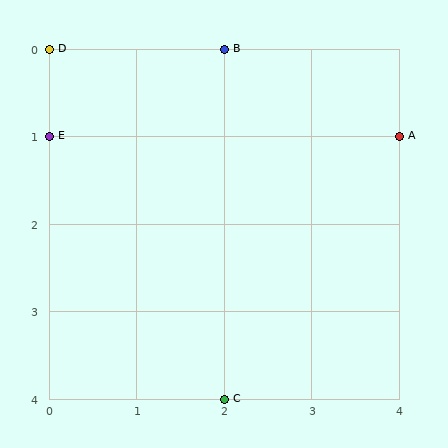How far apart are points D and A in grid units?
Points D and A are 4 columns and 1 row apart (about 4.1 grid units diagonally).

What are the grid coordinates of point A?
Point A is at grid coordinates (4, 1).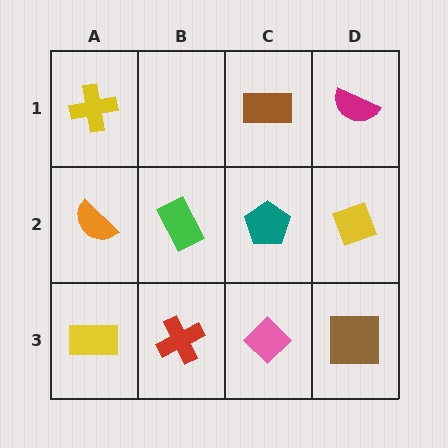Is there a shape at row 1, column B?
No, that cell is empty.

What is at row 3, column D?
A brown square.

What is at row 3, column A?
A yellow rectangle.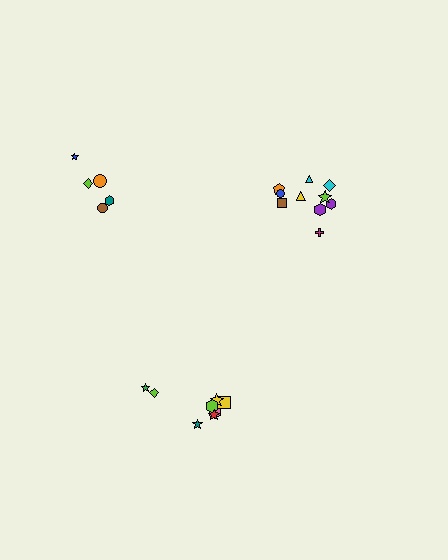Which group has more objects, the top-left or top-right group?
The top-right group.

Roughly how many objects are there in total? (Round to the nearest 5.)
Roughly 25 objects in total.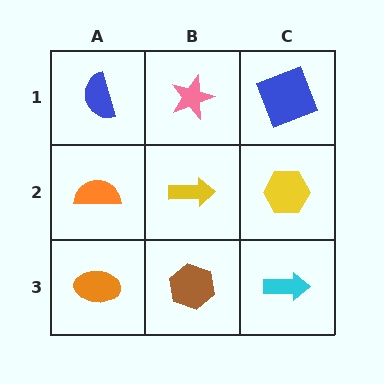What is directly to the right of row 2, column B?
A yellow hexagon.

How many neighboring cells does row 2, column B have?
4.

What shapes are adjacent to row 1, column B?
A yellow arrow (row 2, column B), a blue semicircle (row 1, column A), a blue square (row 1, column C).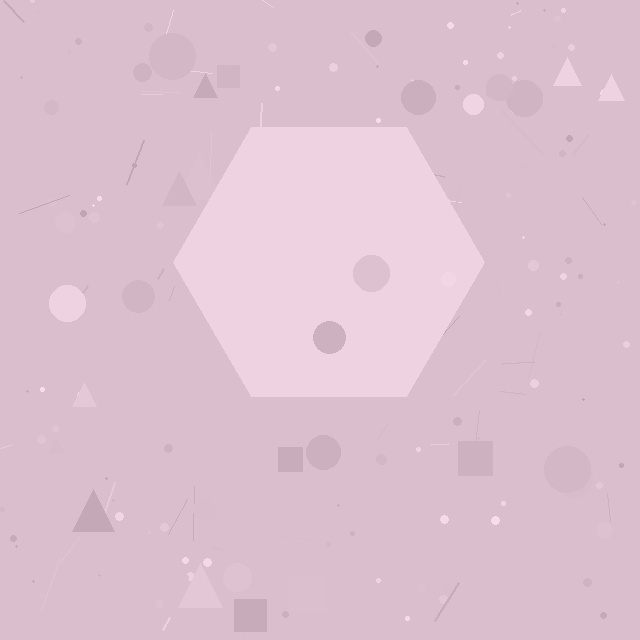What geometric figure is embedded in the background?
A hexagon is embedded in the background.